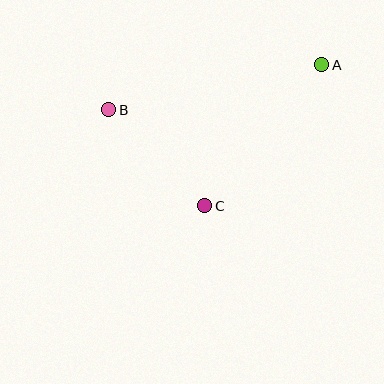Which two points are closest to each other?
Points B and C are closest to each other.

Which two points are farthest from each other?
Points A and B are farthest from each other.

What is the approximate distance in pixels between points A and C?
The distance between A and C is approximately 183 pixels.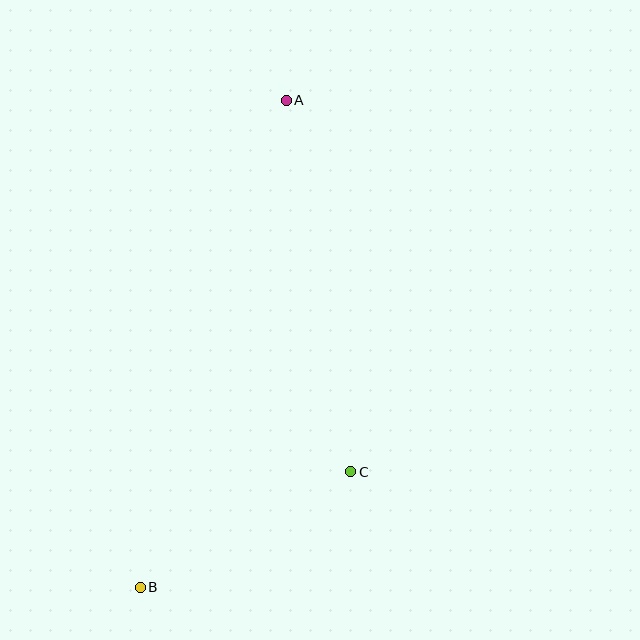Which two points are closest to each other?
Points B and C are closest to each other.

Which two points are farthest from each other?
Points A and B are farthest from each other.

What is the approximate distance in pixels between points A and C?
The distance between A and C is approximately 377 pixels.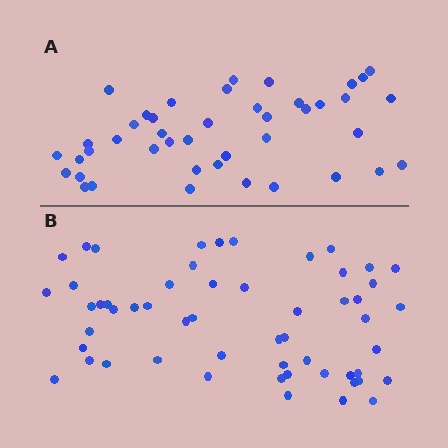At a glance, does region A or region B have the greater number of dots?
Region B (the bottom region) has more dots.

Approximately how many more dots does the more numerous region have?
Region B has roughly 12 or so more dots than region A.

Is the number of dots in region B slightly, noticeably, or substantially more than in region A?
Region B has noticeably more, but not dramatically so. The ratio is roughly 1.3 to 1.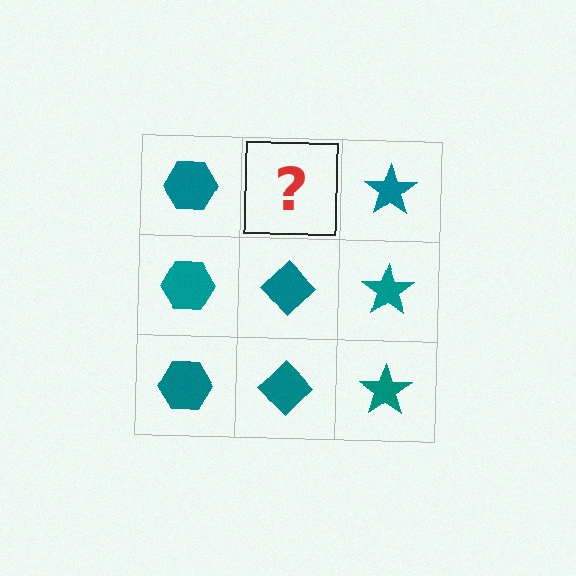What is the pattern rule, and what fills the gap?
The rule is that each column has a consistent shape. The gap should be filled with a teal diamond.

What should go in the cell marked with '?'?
The missing cell should contain a teal diamond.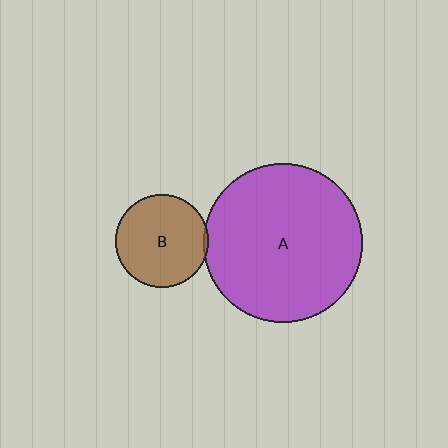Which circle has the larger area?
Circle A (purple).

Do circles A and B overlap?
Yes.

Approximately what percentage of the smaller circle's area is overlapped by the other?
Approximately 5%.